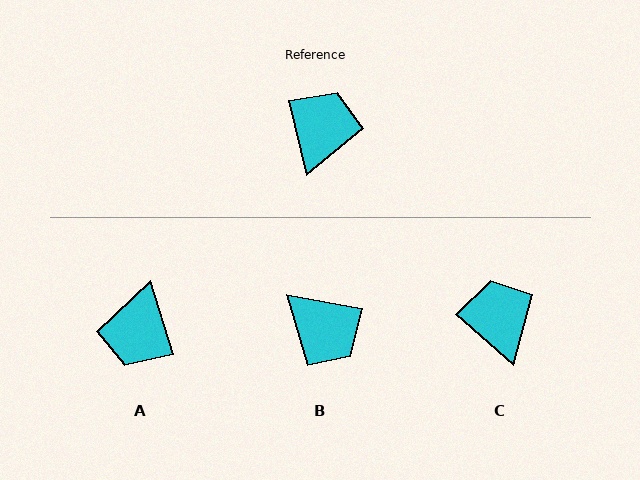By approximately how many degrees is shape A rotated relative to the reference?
Approximately 176 degrees clockwise.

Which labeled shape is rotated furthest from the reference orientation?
A, about 176 degrees away.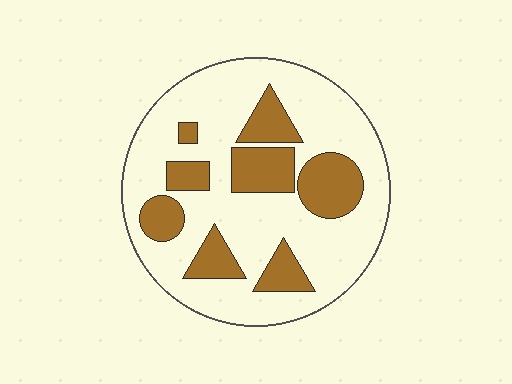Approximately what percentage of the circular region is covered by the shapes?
Approximately 25%.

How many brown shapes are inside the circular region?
8.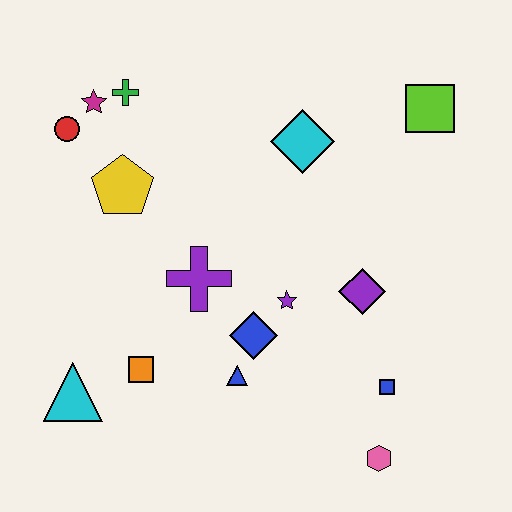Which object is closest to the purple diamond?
The purple star is closest to the purple diamond.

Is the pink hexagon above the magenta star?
No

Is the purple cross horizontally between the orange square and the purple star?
Yes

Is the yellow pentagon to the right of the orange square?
No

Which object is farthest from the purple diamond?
The red circle is farthest from the purple diamond.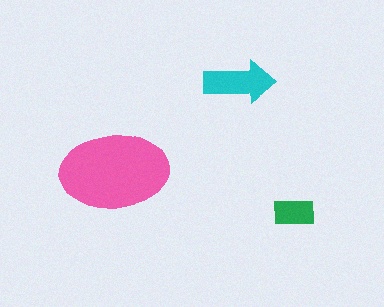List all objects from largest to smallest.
The pink ellipse, the cyan arrow, the green rectangle.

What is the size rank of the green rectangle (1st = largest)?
3rd.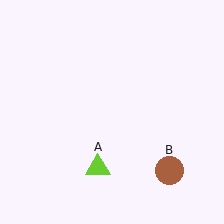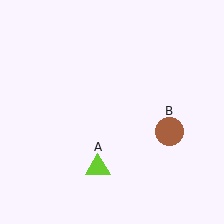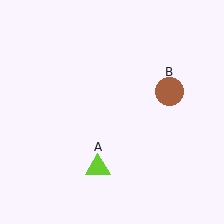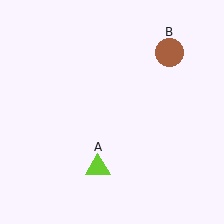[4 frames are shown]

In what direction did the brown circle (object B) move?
The brown circle (object B) moved up.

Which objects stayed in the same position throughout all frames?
Lime triangle (object A) remained stationary.